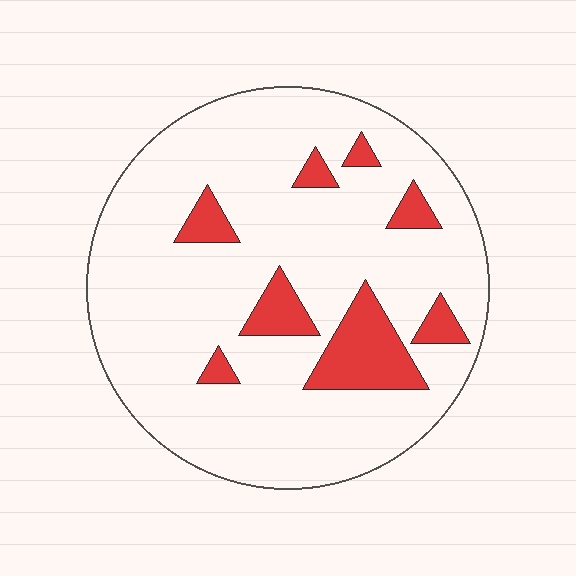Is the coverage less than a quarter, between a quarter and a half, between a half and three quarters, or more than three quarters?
Less than a quarter.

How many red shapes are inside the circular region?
8.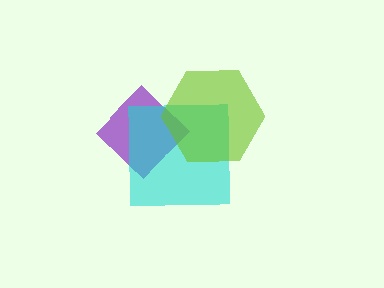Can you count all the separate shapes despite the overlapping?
Yes, there are 3 separate shapes.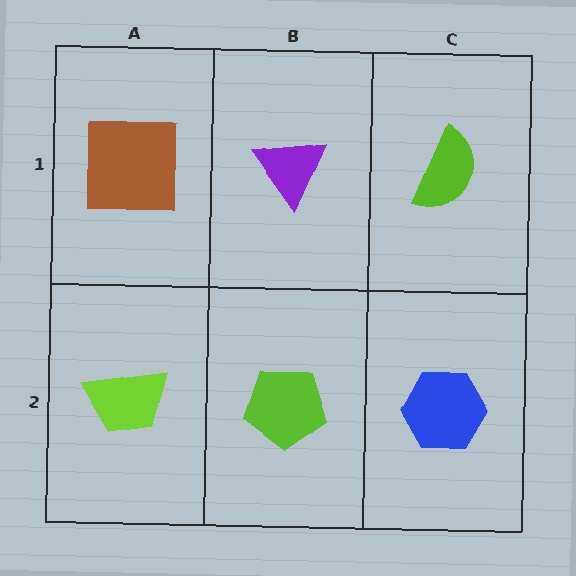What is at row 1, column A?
A brown square.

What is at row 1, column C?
A lime semicircle.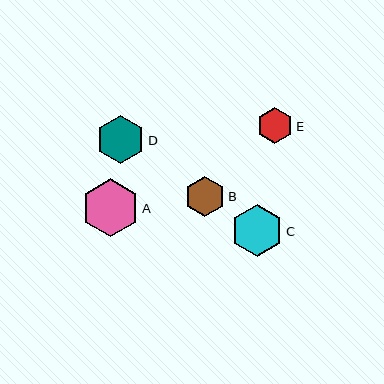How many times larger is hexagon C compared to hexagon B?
Hexagon C is approximately 1.3 times the size of hexagon B.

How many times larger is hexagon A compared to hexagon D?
Hexagon A is approximately 1.2 times the size of hexagon D.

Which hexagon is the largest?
Hexagon A is the largest with a size of approximately 58 pixels.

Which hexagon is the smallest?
Hexagon E is the smallest with a size of approximately 36 pixels.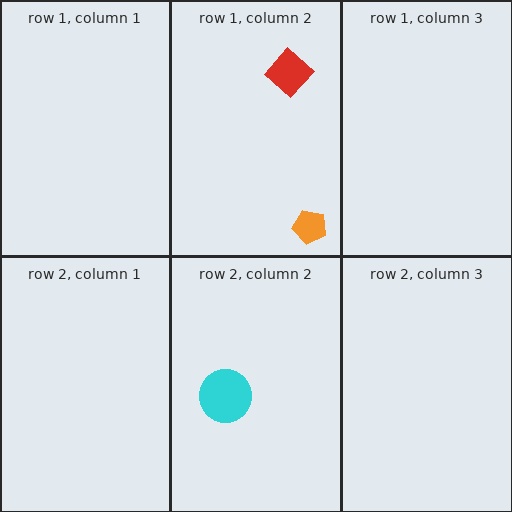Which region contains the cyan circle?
The row 2, column 2 region.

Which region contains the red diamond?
The row 1, column 2 region.